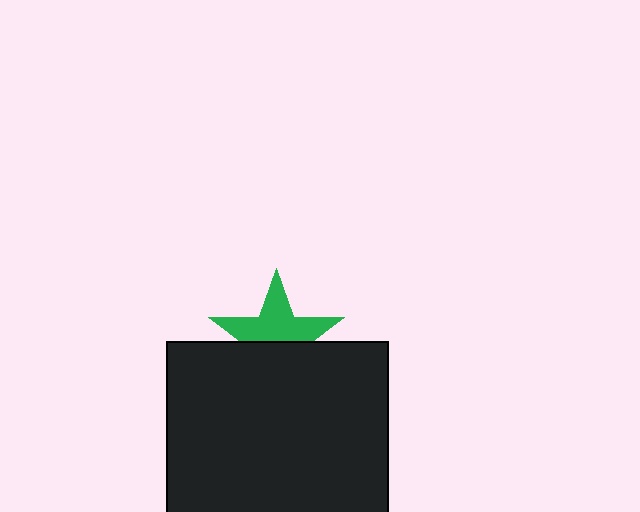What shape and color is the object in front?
The object in front is a black square.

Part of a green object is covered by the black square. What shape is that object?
It is a star.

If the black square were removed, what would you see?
You would see the complete green star.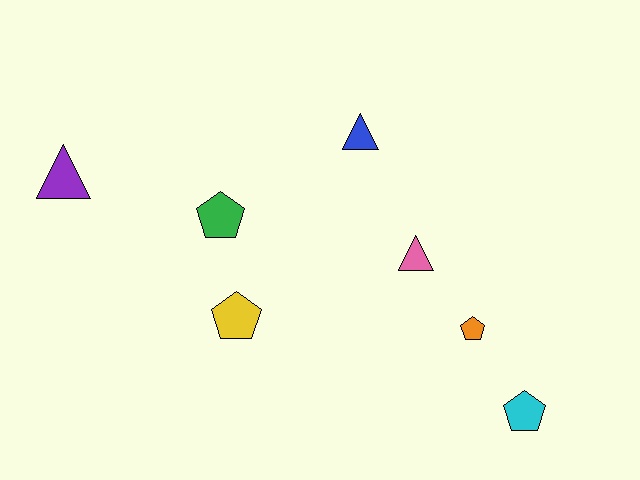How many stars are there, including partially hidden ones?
There are no stars.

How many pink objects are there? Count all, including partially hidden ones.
There is 1 pink object.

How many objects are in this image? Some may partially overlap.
There are 7 objects.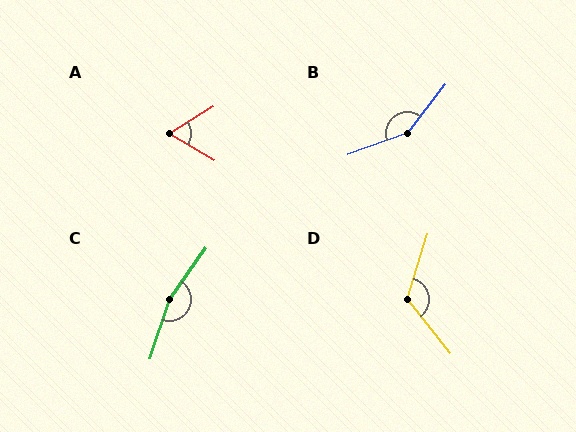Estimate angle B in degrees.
Approximately 148 degrees.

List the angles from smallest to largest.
A (63°), D (124°), B (148°), C (163°).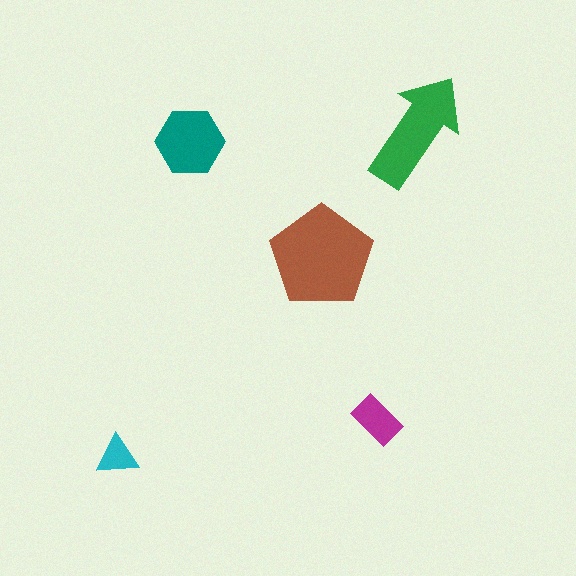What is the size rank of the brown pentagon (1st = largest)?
1st.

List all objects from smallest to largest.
The cyan triangle, the magenta rectangle, the teal hexagon, the green arrow, the brown pentagon.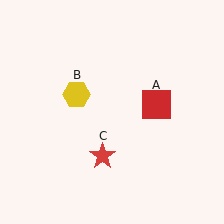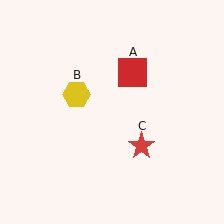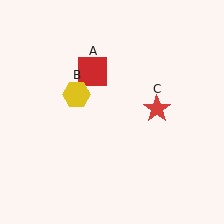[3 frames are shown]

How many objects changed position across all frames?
2 objects changed position: red square (object A), red star (object C).